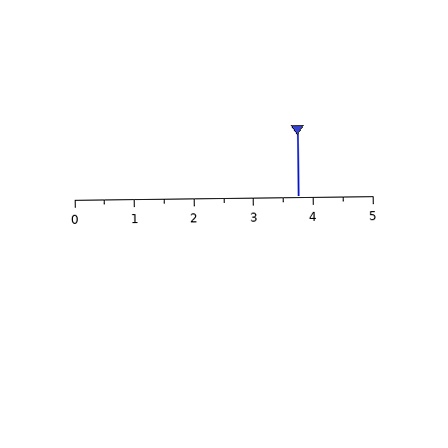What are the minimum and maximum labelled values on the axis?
The axis runs from 0 to 5.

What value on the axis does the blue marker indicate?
The marker indicates approximately 3.8.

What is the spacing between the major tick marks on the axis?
The major ticks are spaced 1 apart.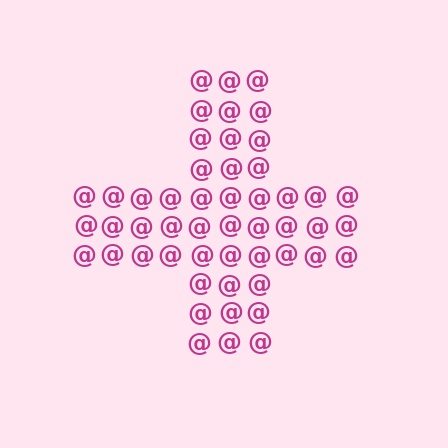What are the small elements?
The small elements are at signs.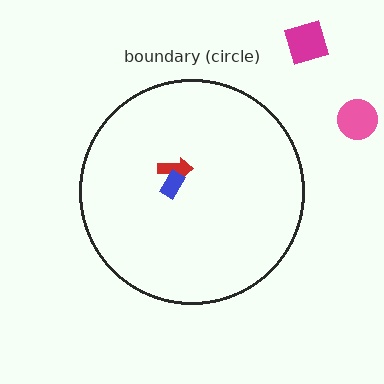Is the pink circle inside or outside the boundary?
Outside.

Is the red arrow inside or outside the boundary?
Inside.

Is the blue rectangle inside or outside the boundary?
Inside.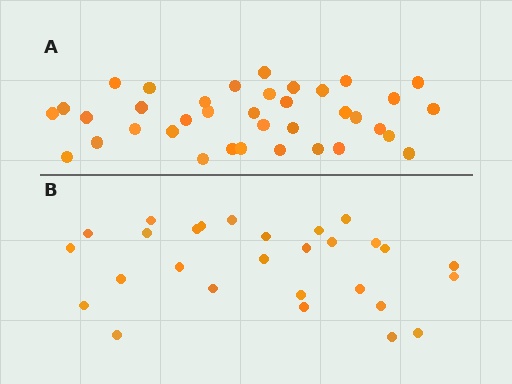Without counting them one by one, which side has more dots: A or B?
Region A (the top region) has more dots.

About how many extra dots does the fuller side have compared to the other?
Region A has roughly 8 or so more dots than region B.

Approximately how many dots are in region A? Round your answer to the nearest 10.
About 40 dots. (The exact count is 37, which rounds to 40.)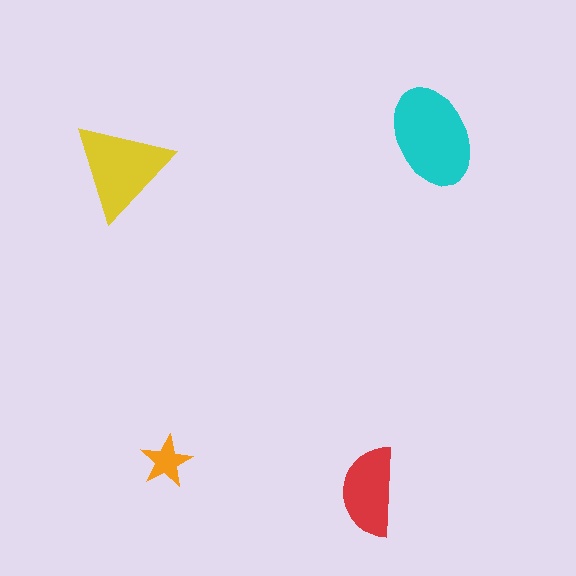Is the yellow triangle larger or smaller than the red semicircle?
Larger.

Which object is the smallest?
The orange star.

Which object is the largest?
The cyan ellipse.